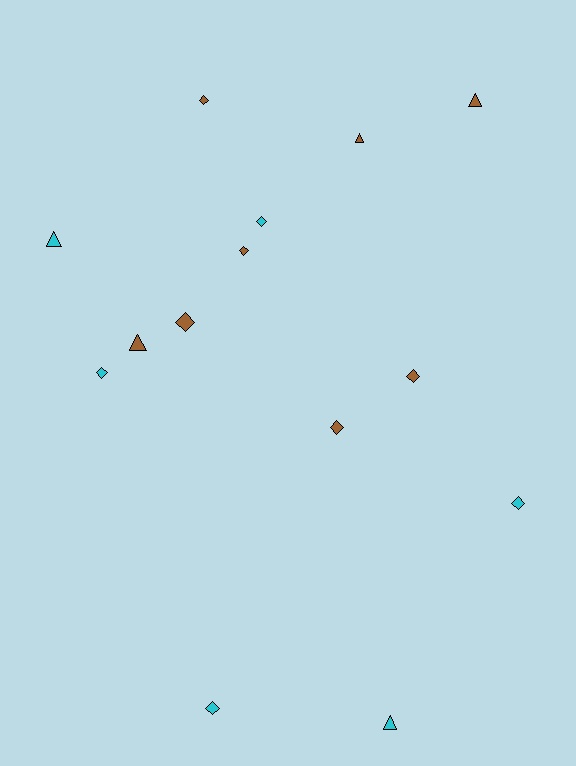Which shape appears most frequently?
Diamond, with 9 objects.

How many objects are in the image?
There are 14 objects.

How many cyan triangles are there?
There are 2 cyan triangles.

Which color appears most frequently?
Brown, with 8 objects.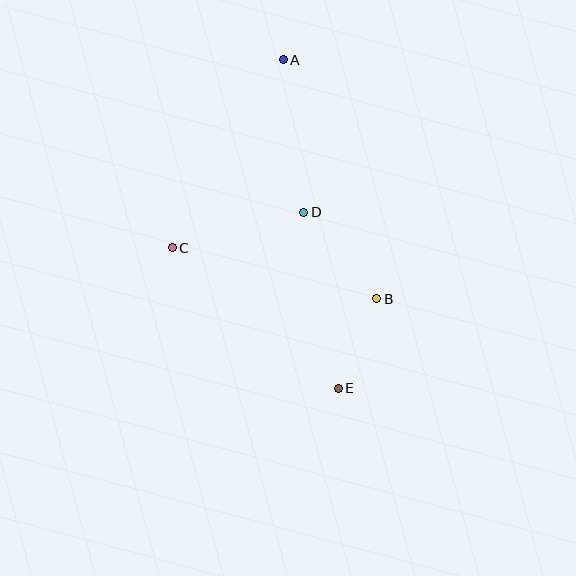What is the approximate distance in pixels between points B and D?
The distance between B and D is approximately 113 pixels.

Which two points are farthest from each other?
Points A and E are farthest from each other.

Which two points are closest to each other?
Points B and E are closest to each other.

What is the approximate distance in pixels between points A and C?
The distance between A and C is approximately 218 pixels.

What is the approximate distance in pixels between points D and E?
The distance between D and E is approximately 179 pixels.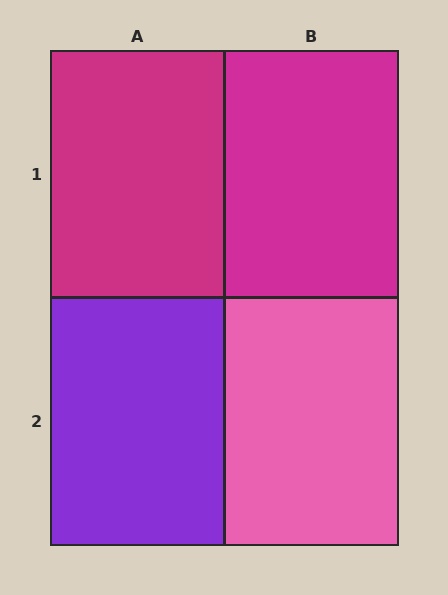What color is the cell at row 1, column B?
Magenta.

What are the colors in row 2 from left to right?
Purple, pink.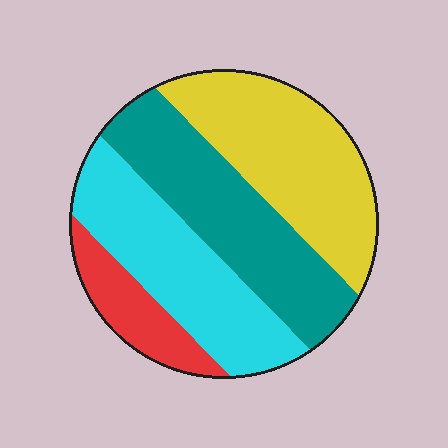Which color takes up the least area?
Red, at roughly 10%.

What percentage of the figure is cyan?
Cyan covers 28% of the figure.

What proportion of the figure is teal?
Teal takes up about one third (1/3) of the figure.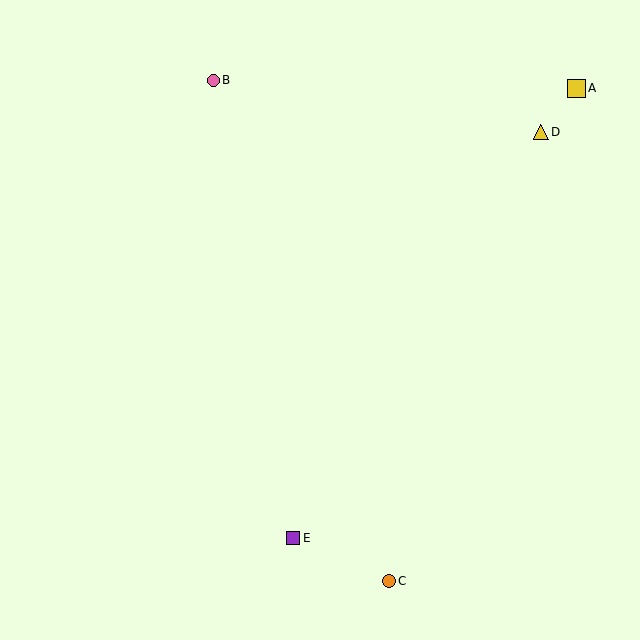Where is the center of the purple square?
The center of the purple square is at (293, 538).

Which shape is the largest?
The yellow square (labeled A) is the largest.